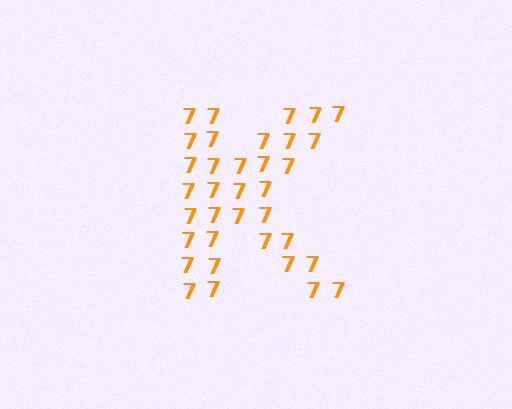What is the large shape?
The large shape is the letter K.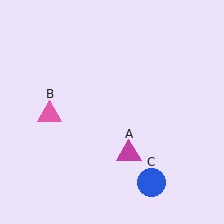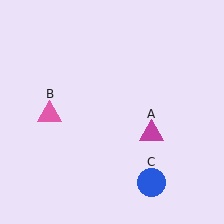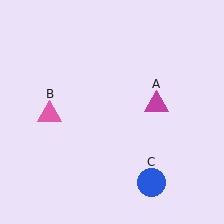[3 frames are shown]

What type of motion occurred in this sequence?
The magenta triangle (object A) rotated counterclockwise around the center of the scene.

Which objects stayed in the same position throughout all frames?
Pink triangle (object B) and blue circle (object C) remained stationary.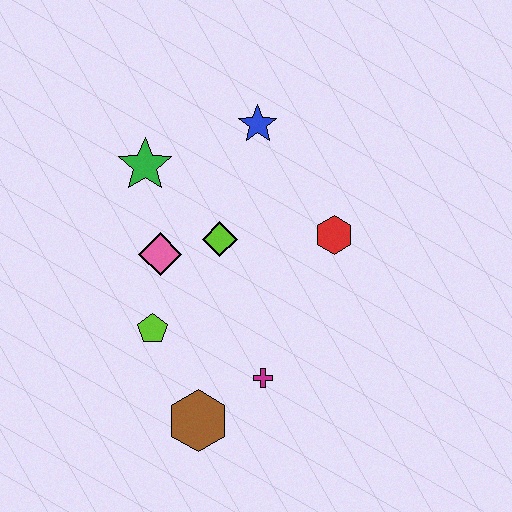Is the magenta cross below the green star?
Yes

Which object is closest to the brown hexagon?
The magenta cross is closest to the brown hexagon.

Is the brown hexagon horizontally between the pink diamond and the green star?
No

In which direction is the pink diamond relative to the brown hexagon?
The pink diamond is above the brown hexagon.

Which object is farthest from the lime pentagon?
The blue star is farthest from the lime pentagon.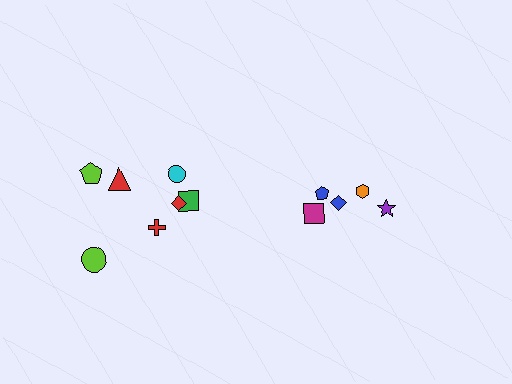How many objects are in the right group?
There are 5 objects.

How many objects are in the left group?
There are 7 objects.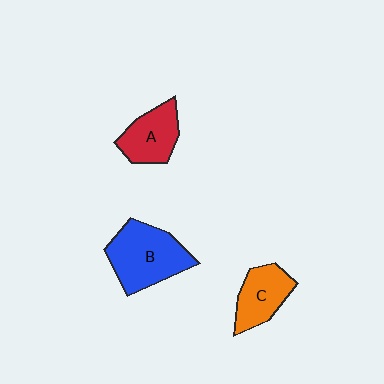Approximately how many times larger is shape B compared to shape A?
Approximately 1.5 times.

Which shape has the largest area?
Shape B (blue).